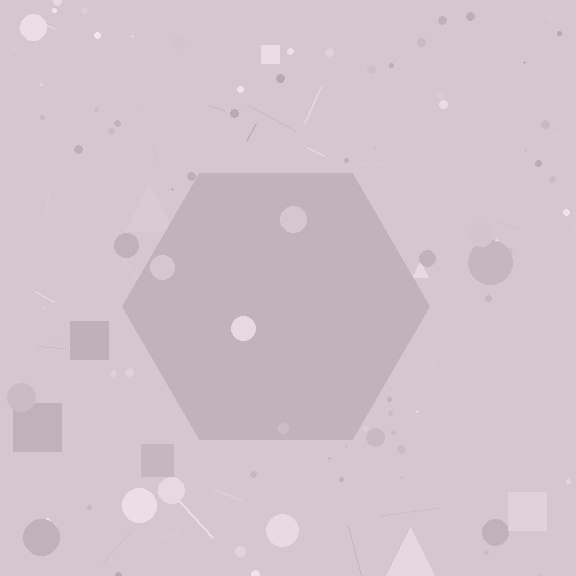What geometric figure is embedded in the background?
A hexagon is embedded in the background.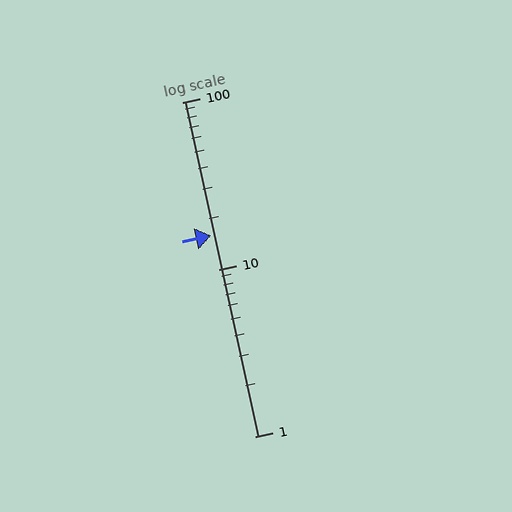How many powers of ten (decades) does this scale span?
The scale spans 2 decades, from 1 to 100.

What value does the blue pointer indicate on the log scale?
The pointer indicates approximately 16.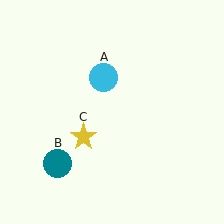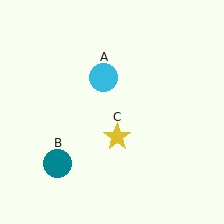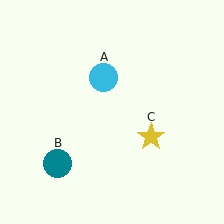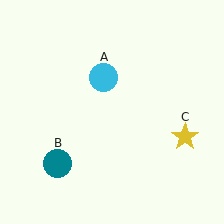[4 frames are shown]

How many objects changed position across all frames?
1 object changed position: yellow star (object C).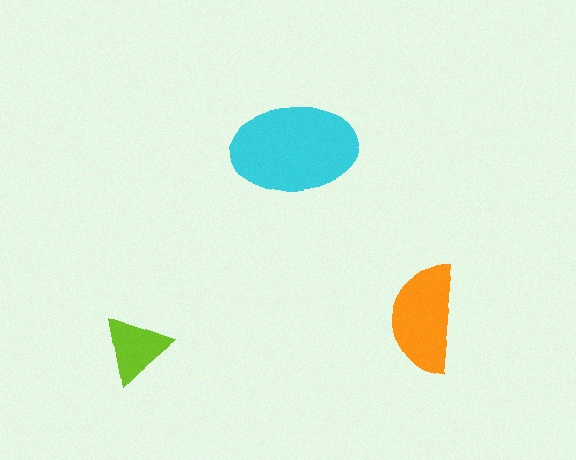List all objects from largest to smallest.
The cyan ellipse, the orange semicircle, the lime triangle.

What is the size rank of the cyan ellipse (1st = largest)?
1st.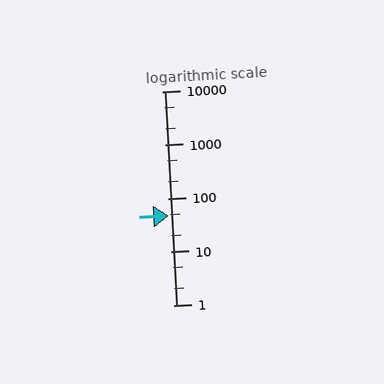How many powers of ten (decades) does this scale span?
The scale spans 4 decades, from 1 to 10000.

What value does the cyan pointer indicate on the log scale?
The pointer indicates approximately 47.